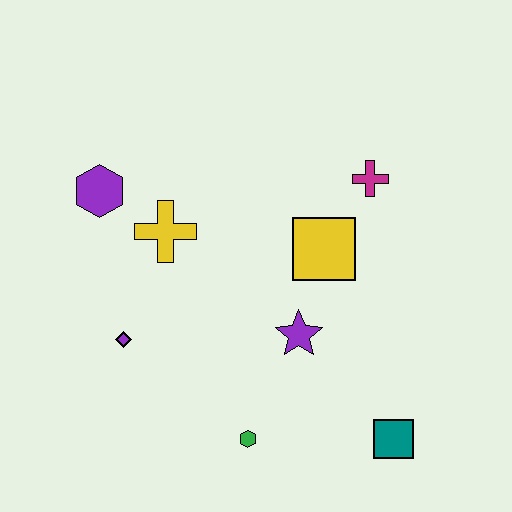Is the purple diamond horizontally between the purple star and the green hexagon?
No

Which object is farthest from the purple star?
The purple hexagon is farthest from the purple star.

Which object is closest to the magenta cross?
The yellow square is closest to the magenta cross.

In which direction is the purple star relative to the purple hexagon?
The purple star is to the right of the purple hexagon.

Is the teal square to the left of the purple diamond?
No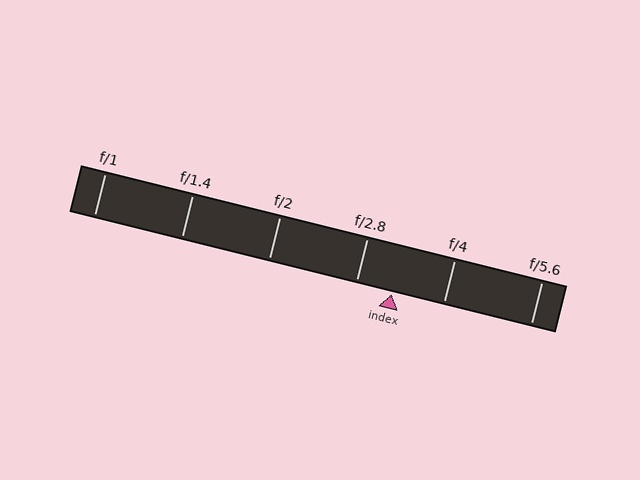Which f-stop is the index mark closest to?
The index mark is closest to f/2.8.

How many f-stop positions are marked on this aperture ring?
There are 6 f-stop positions marked.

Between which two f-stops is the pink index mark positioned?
The index mark is between f/2.8 and f/4.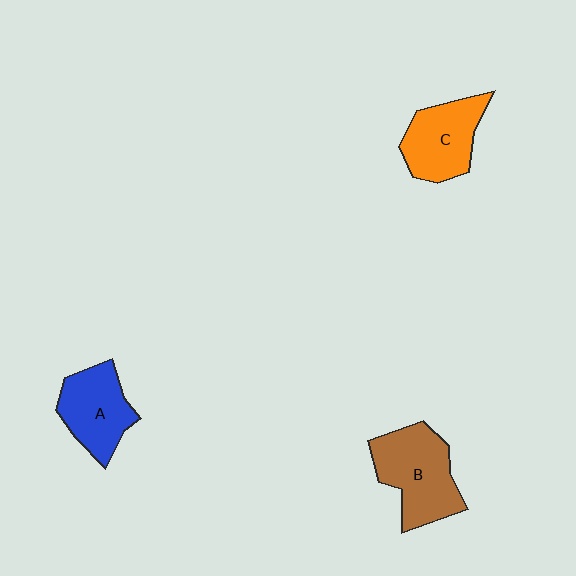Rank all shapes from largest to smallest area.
From largest to smallest: B (brown), C (orange), A (blue).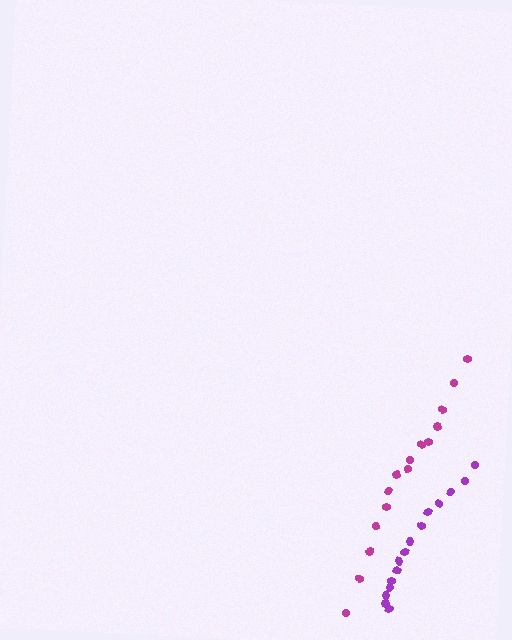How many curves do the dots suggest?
There are 2 distinct paths.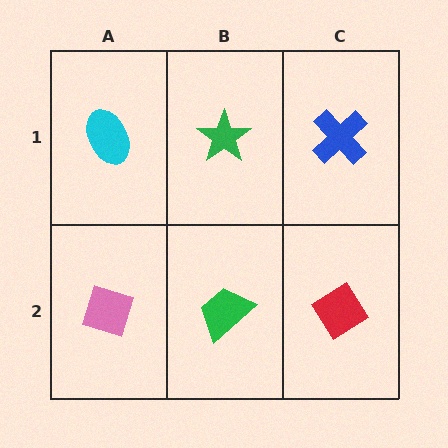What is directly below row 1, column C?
A red diamond.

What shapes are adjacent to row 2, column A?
A cyan ellipse (row 1, column A), a green trapezoid (row 2, column B).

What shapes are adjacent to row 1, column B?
A green trapezoid (row 2, column B), a cyan ellipse (row 1, column A), a blue cross (row 1, column C).